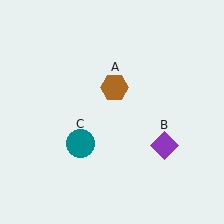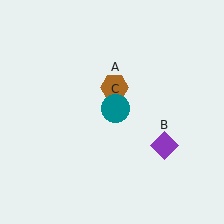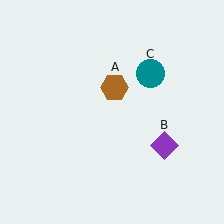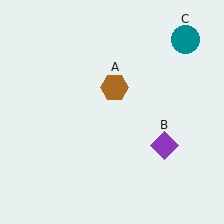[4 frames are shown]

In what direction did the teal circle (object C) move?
The teal circle (object C) moved up and to the right.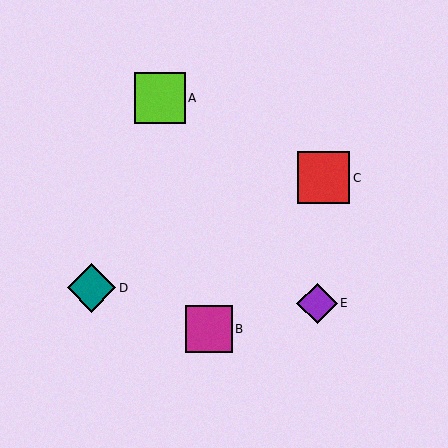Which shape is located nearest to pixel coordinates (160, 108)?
The lime square (labeled A) at (160, 98) is nearest to that location.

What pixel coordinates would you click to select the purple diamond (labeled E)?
Click at (317, 303) to select the purple diamond E.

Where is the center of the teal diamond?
The center of the teal diamond is at (92, 288).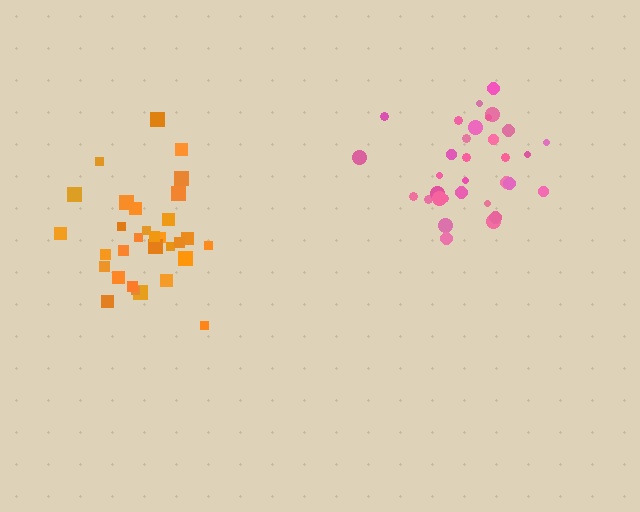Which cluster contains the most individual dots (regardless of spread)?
Pink (32).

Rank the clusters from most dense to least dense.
pink, orange.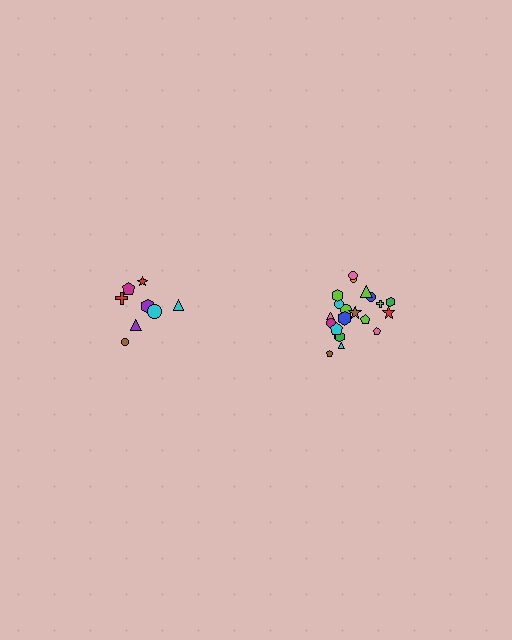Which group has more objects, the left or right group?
The right group.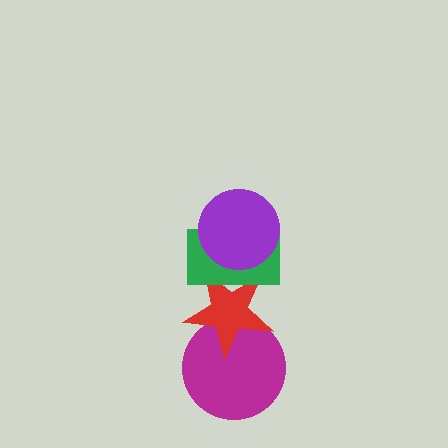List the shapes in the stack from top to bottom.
From top to bottom: the purple circle, the green rectangle, the red star, the magenta circle.